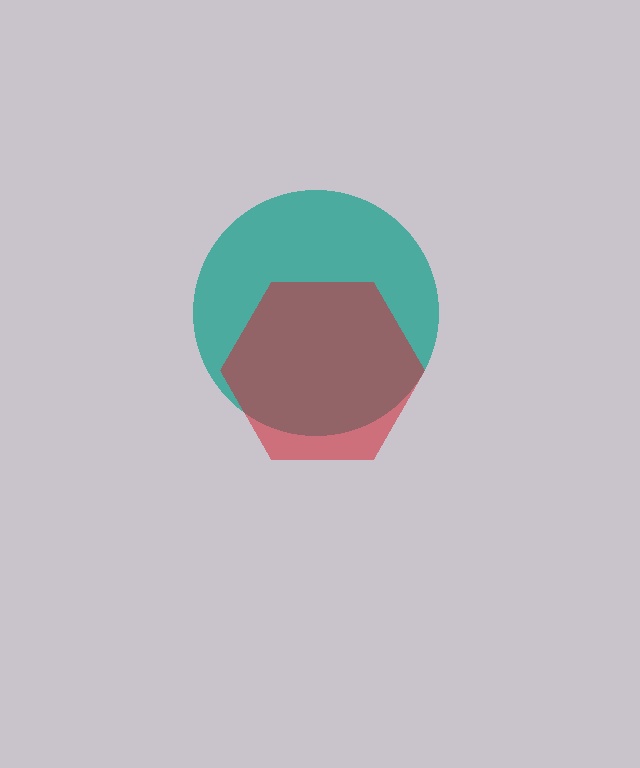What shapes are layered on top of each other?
The layered shapes are: a teal circle, a red hexagon.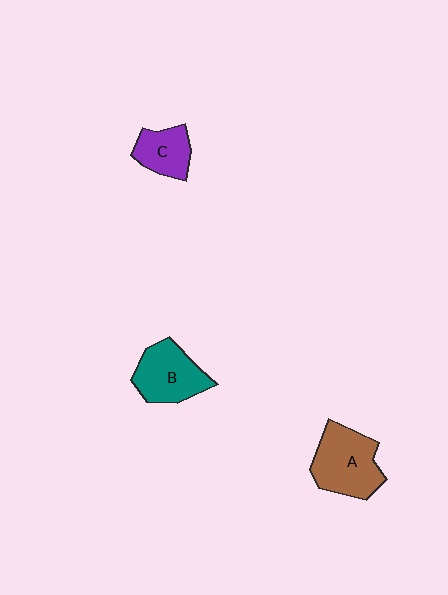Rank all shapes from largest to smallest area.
From largest to smallest: A (brown), B (teal), C (purple).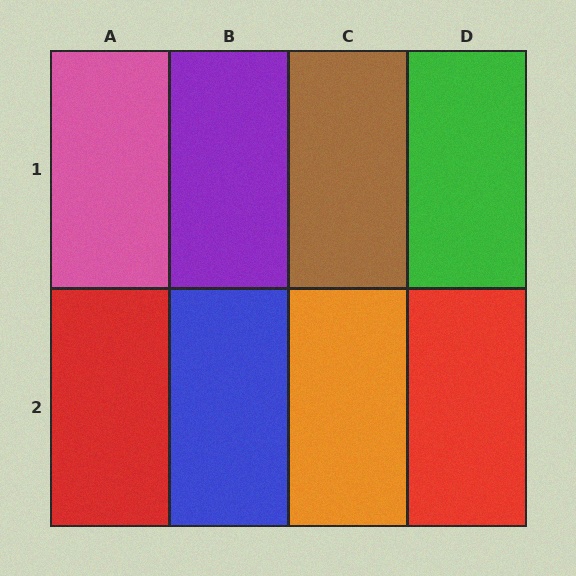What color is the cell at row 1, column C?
Brown.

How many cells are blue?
1 cell is blue.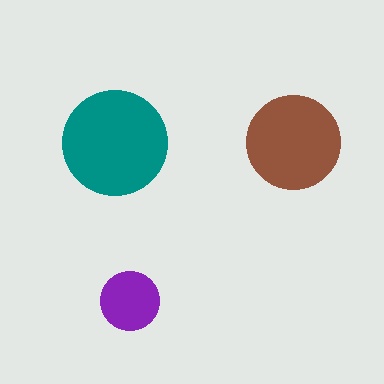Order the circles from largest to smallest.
the teal one, the brown one, the purple one.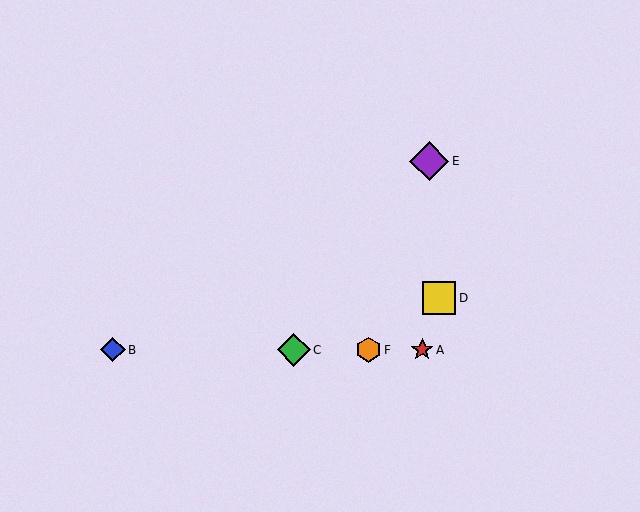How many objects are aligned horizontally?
4 objects (A, B, C, F) are aligned horizontally.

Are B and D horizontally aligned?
No, B is at y≈350 and D is at y≈298.